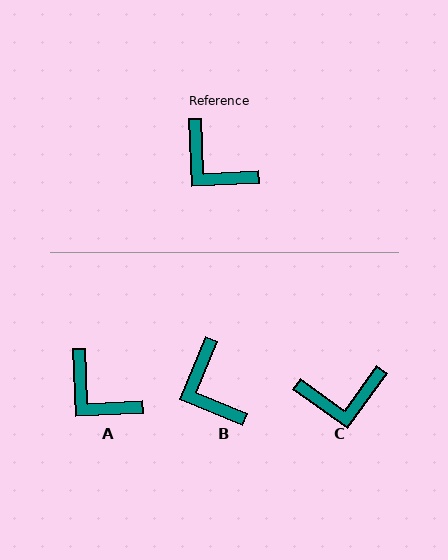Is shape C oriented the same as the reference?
No, it is off by about 52 degrees.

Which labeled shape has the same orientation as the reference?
A.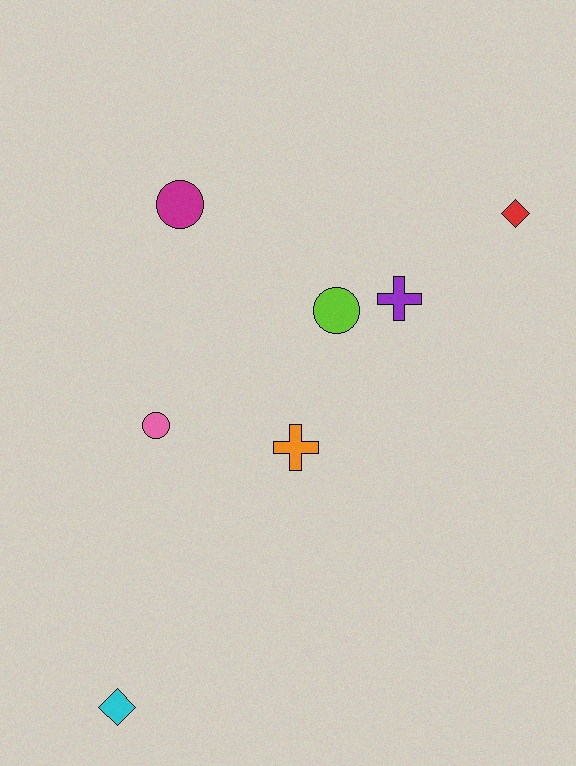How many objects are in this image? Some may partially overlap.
There are 7 objects.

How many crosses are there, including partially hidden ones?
There are 2 crosses.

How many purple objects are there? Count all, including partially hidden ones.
There is 1 purple object.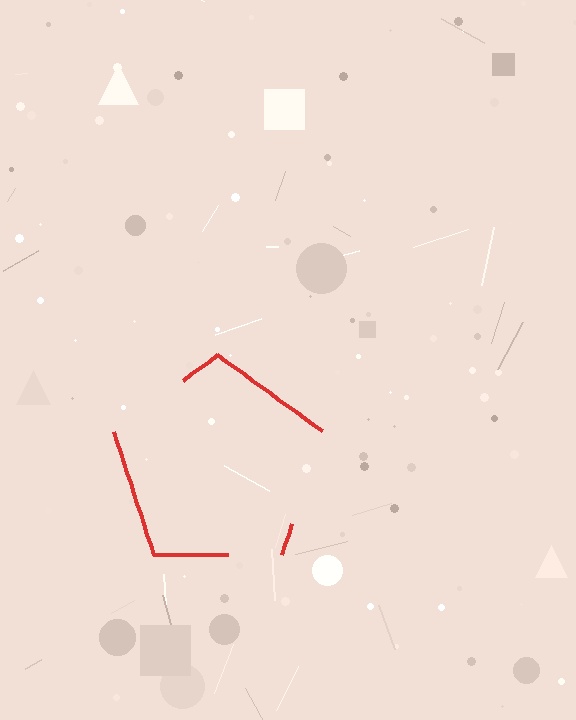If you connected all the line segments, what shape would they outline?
They would outline a pentagon.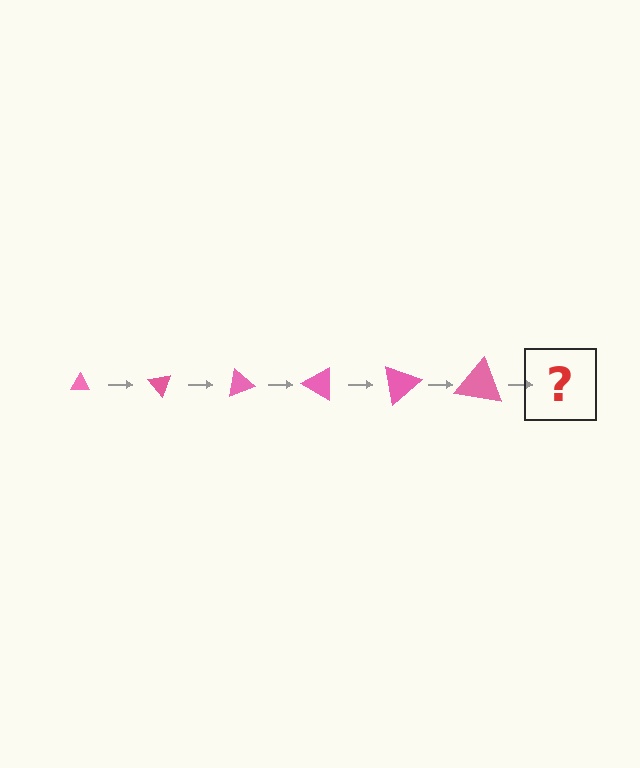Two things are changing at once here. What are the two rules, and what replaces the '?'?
The two rules are that the triangle grows larger each step and it rotates 50 degrees each step. The '?' should be a triangle, larger than the previous one and rotated 300 degrees from the start.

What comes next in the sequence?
The next element should be a triangle, larger than the previous one and rotated 300 degrees from the start.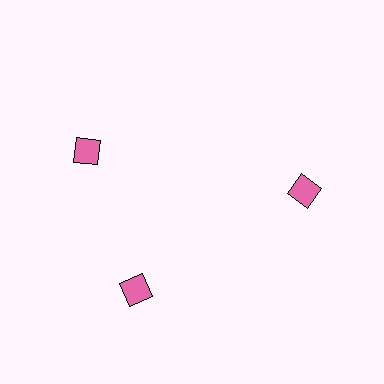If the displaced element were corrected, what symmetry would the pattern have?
It would have 3-fold rotational symmetry — the pattern would map onto itself every 120 degrees.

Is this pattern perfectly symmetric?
No. The 3 pink diamonds are arranged in a ring, but one element near the 11 o'clock position is rotated out of alignment along the ring, breaking the 3-fold rotational symmetry.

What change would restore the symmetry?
The symmetry would be restored by rotating it back into even spacing with its neighbors so that all 3 diamonds sit at equal angles and equal distance from the center.